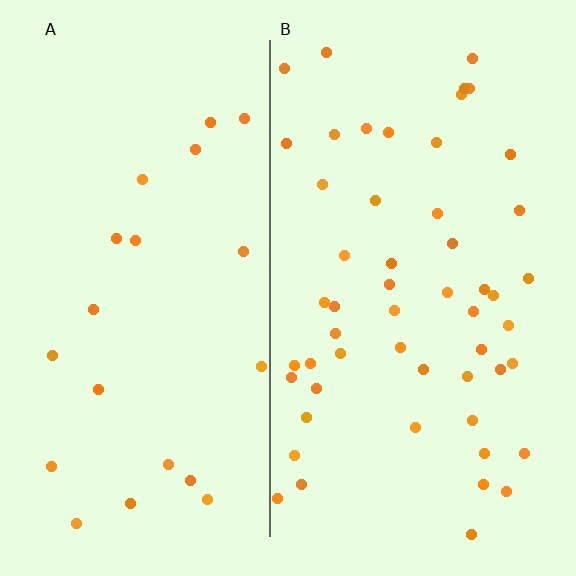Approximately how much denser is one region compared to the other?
Approximately 2.6× — region B over region A.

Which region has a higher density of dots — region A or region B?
B (the right).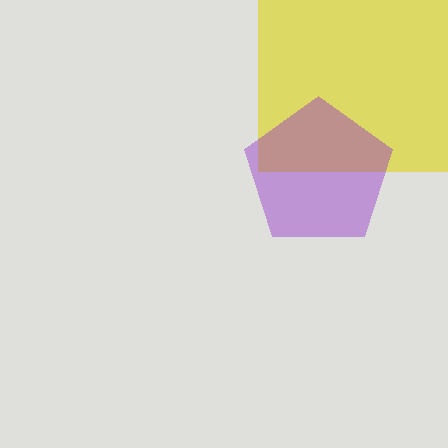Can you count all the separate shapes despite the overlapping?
Yes, there are 2 separate shapes.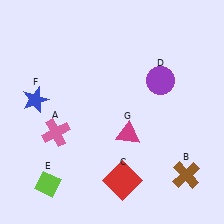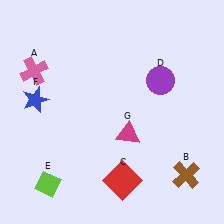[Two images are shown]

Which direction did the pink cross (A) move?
The pink cross (A) moved up.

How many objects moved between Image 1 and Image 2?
1 object moved between the two images.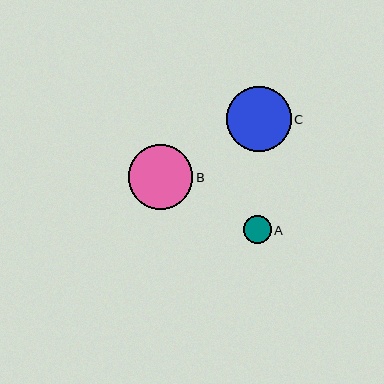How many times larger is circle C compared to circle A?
Circle C is approximately 2.4 times the size of circle A.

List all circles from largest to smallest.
From largest to smallest: C, B, A.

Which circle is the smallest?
Circle A is the smallest with a size of approximately 28 pixels.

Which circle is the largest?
Circle C is the largest with a size of approximately 65 pixels.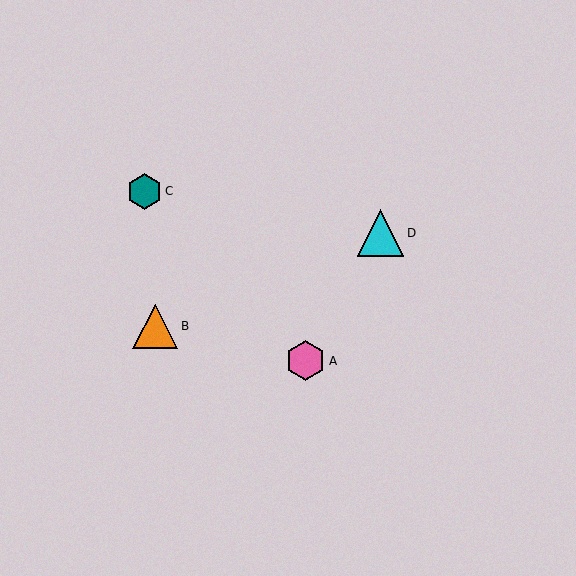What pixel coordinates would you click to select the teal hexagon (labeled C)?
Click at (145, 191) to select the teal hexagon C.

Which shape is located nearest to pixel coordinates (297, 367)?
The pink hexagon (labeled A) at (306, 361) is nearest to that location.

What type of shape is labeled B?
Shape B is an orange triangle.